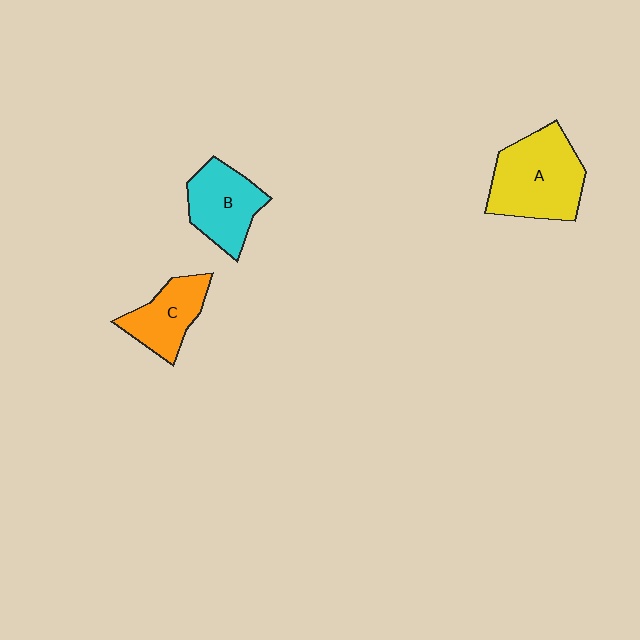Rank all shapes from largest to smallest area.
From largest to smallest: A (yellow), B (cyan), C (orange).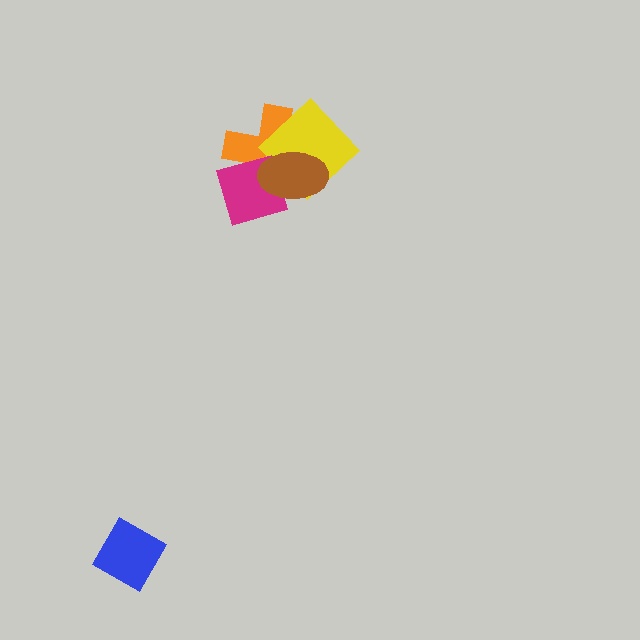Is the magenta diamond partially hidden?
Yes, it is partially covered by another shape.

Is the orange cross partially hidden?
Yes, it is partially covered by another shape.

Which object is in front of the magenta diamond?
The brown ellipse is in front of the magenta diamond.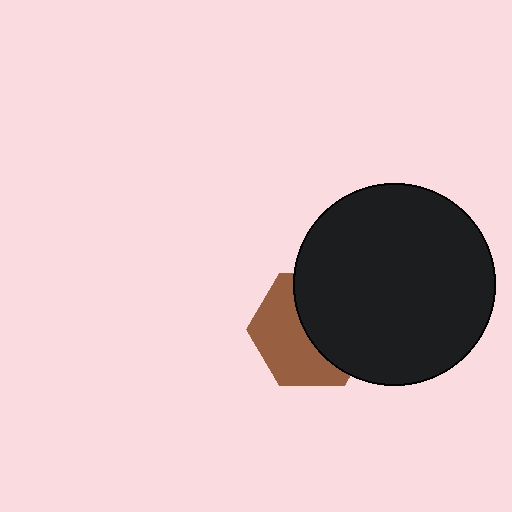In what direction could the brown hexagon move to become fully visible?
The brown hexagon could move left. That would shift it out from behind the black circle entirely.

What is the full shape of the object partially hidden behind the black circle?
The partially hidden object is a brown hexagon.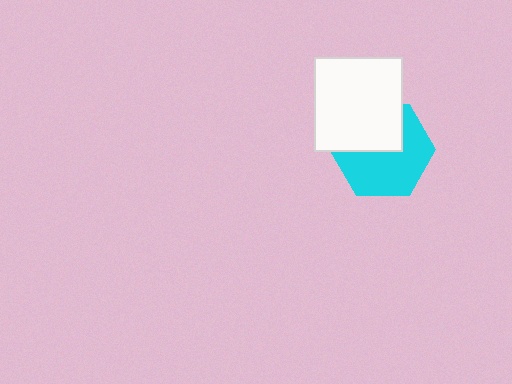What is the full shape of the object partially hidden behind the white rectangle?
The partially hidden object is a cyan hexagon.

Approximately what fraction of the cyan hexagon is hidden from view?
Roughly 40% of the cyan hexagon is hidden behind the white rectangle.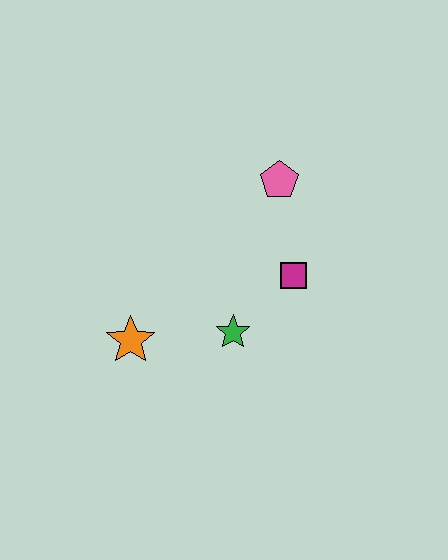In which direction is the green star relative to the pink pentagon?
The green star is below the pink pentagon.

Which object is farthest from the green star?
The pink pentagon is farthest from the green star.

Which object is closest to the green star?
The magenta square is closest to the green star.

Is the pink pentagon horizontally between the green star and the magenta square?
Yes